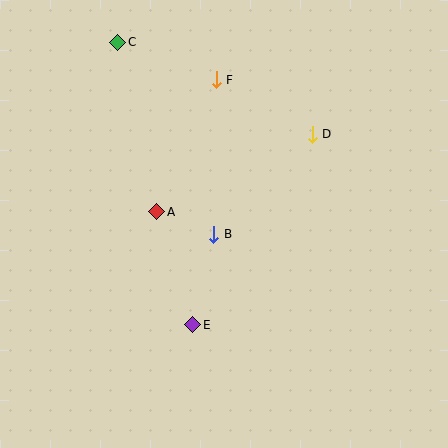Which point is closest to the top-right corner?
Point D is closest to the top-right corner.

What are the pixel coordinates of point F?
Point F is at (216, 80).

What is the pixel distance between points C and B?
The distance between C and B is 215 pixels.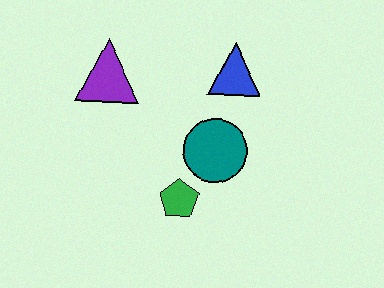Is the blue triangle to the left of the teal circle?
No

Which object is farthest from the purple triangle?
The green pentagon is farthest from the purple triangle.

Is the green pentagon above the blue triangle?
No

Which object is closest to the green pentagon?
The teal circle is closest to the green pentagon.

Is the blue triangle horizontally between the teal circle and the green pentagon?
No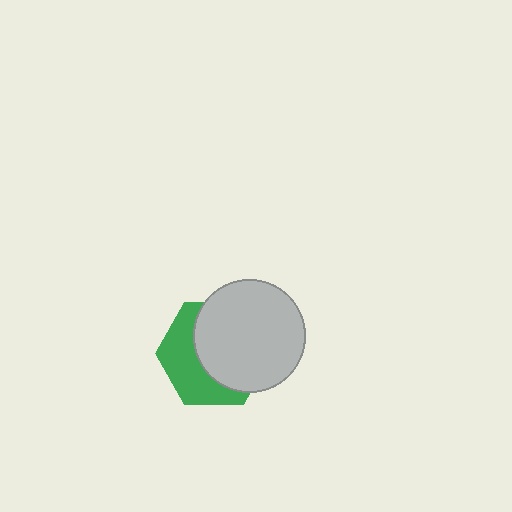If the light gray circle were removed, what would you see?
You would see the complete green hexagon.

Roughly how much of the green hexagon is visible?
A small part of it is visible (roughly 43%).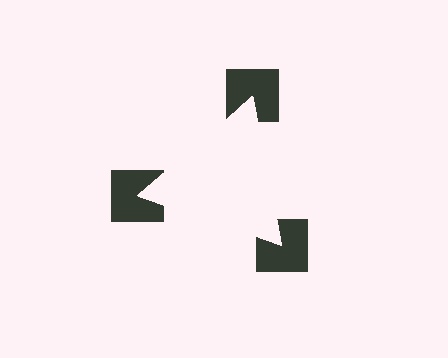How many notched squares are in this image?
There are 3 — one at each vertex of the illusory triangle.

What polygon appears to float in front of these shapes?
An illusory triangle — its edges are inferred from the aligned wedge cuts in the notched squares, not physically drawn.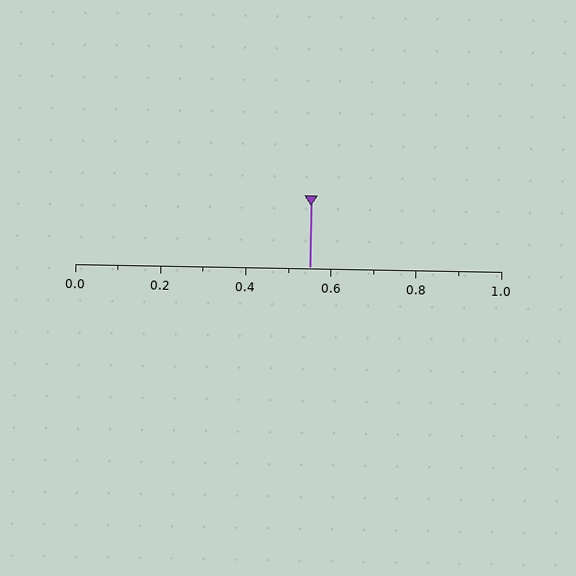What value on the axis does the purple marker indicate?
The marker indicates approximately 0.55.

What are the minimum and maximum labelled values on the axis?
The axis runs from 0.0 to 1.0.